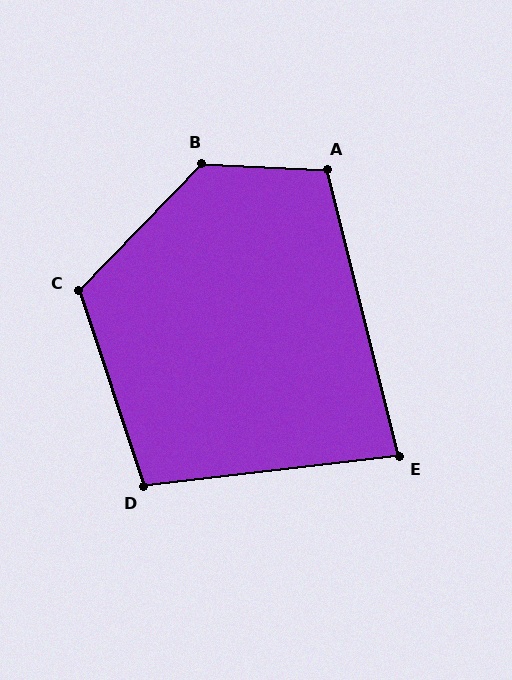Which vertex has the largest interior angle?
B, at approximately 131 degrees.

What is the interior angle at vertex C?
Approximately 117 degrees (obtuse).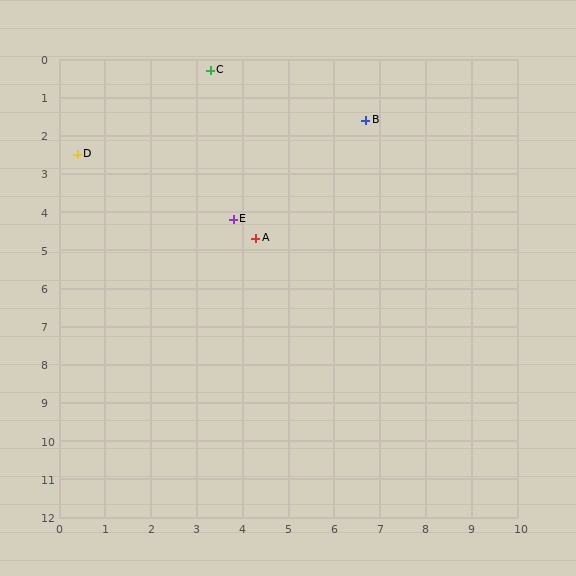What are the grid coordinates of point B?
Point B is at approximately (6.7, 1.6).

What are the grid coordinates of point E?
Point E is at approximately (3.8, 4.2).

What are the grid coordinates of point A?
Point A is at approximately (4.3, 4.7).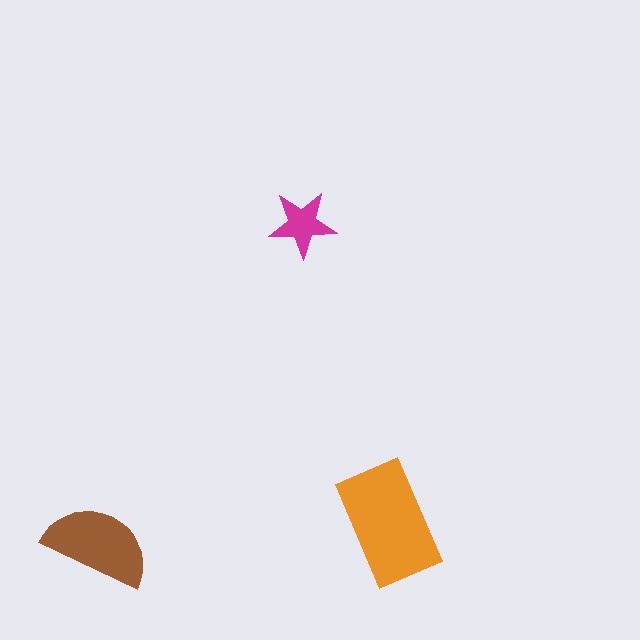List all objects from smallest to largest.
The magenta star, the brown semicircle, the orange rectangle.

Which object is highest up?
The magenta star is topmost.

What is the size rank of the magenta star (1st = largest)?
3rd.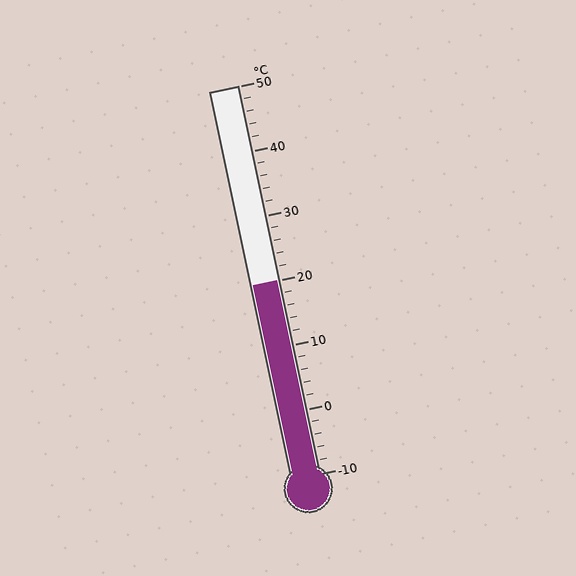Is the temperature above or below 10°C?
The temperature is above 10°C.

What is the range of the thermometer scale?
The thermometer scale ranges from -10°C to 50°C.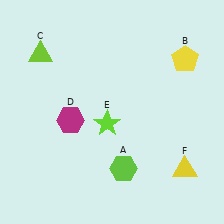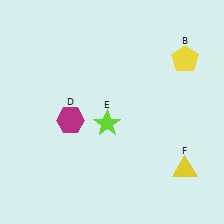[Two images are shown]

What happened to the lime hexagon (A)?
The lime hexagon (A) was removed in Image 2. It was in the bottom-right area of Image 1.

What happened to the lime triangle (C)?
The lime triangle (C) was removed in Image 2. It was in the top-left area of Image 1.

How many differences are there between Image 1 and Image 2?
There are 2 differences between the two images.